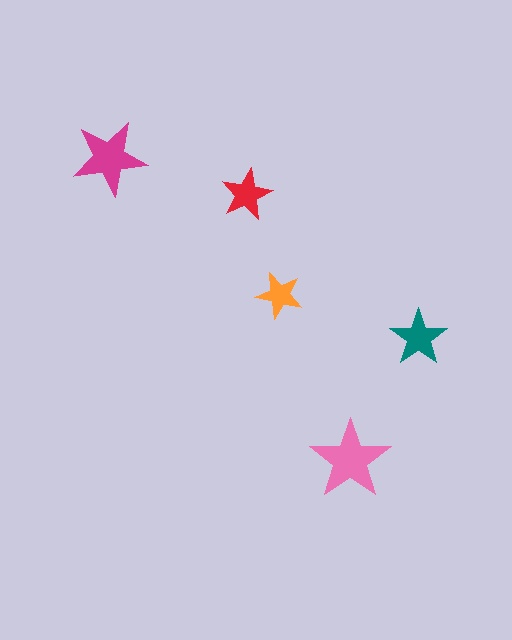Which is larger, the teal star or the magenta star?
The magenta one.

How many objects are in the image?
There are 5 objects in the image.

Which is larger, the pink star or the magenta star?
The pink one.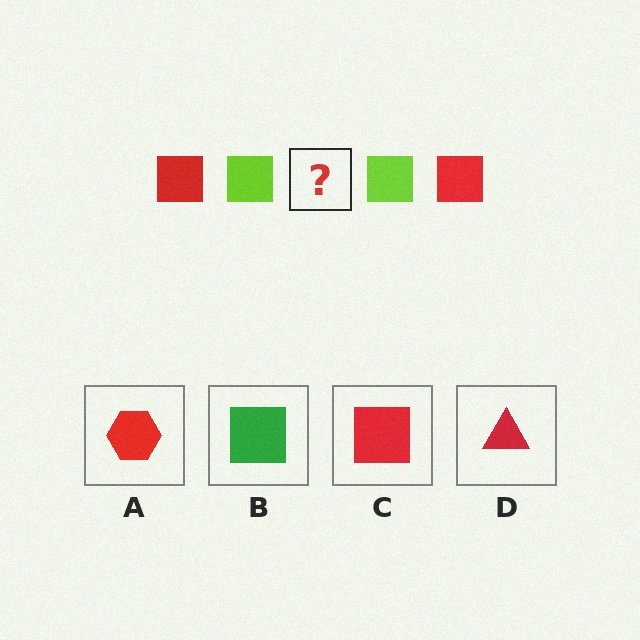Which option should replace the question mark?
Option C.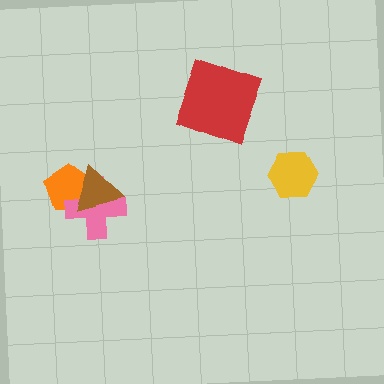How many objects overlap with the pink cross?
2 objects overlap with the pink cross.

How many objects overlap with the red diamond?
0 objects overlap with the red diamond.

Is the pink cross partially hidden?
Yes, it is partially covered by another shape.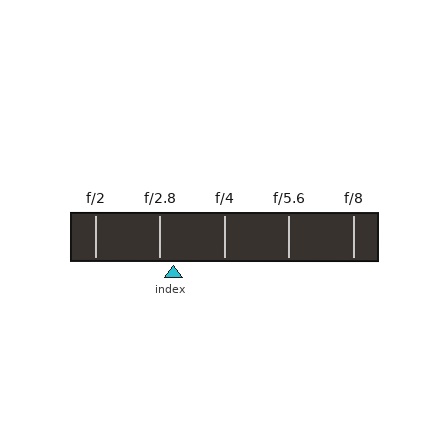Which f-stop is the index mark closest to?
The index mark is closest to f/2.8.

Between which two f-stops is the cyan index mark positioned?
The index mark is between f/2.8 and f/4.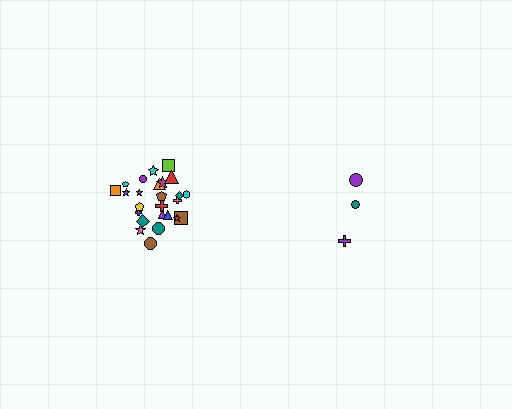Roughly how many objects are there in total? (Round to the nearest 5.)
Roughly 30 objects in total.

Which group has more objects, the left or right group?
The left group.